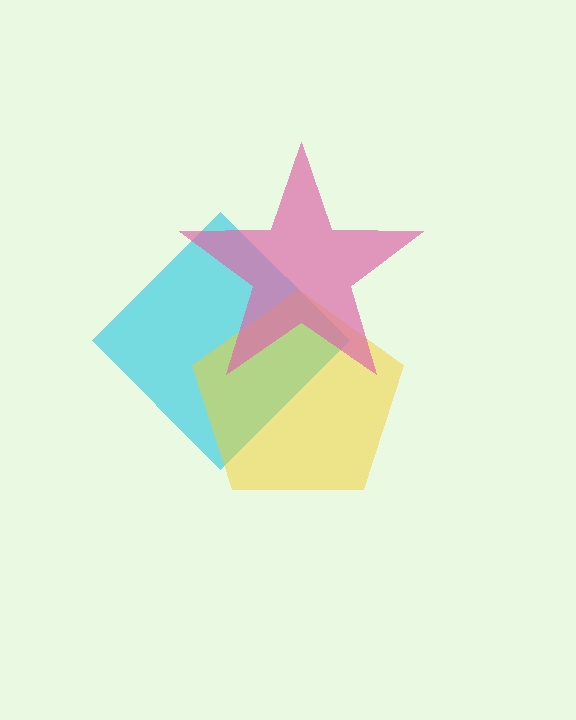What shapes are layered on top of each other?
The layered shapes are: a cyan diamond, a yellow pentagon, a pink star.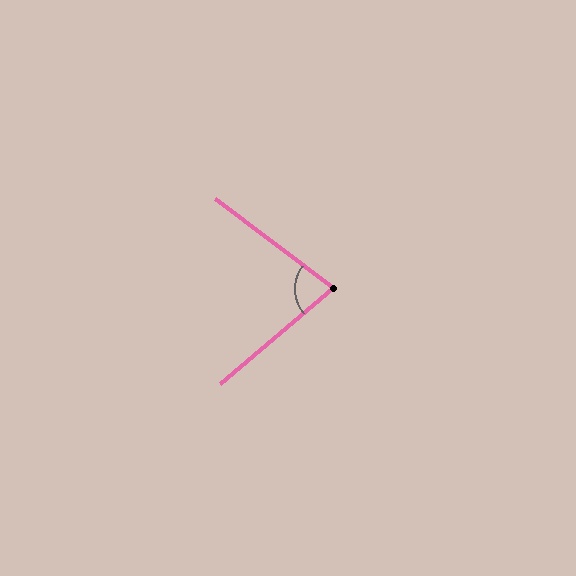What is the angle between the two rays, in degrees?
Approximately 78 degrees.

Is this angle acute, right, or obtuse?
It is acute.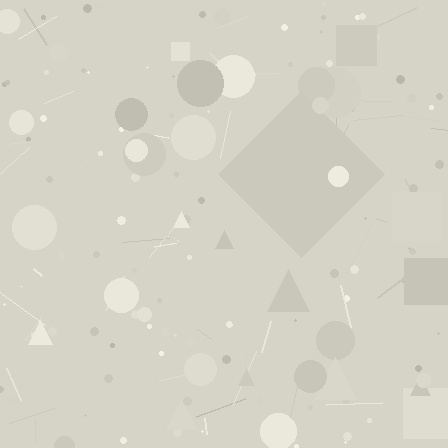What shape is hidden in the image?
A diamond is hidden in the image.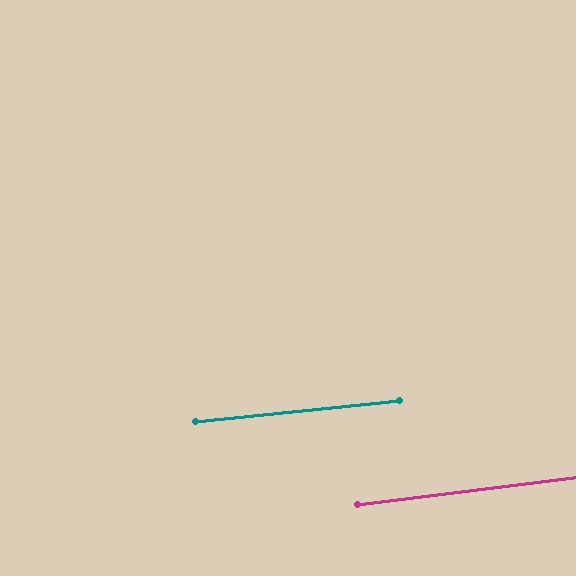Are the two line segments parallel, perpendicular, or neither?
Parallel — their directions differ by only 1.4°.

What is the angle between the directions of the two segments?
Approximately 1 degree.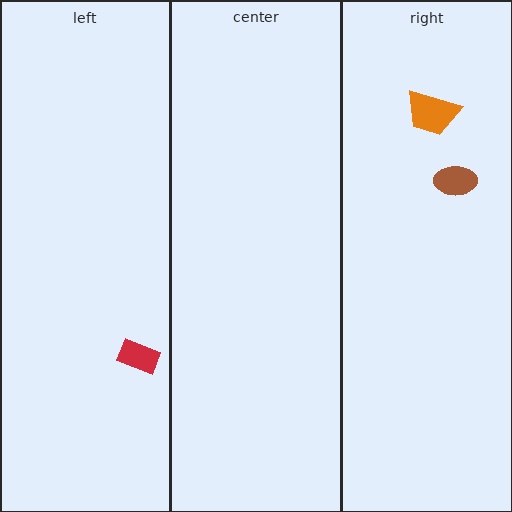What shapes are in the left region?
The red rectangle.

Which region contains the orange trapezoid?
The right region.